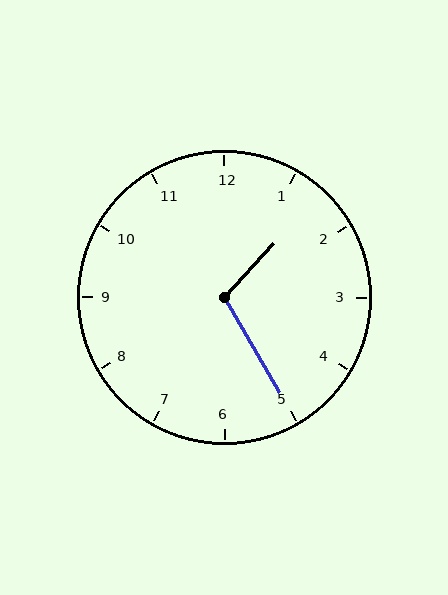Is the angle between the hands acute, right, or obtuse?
It is obtuse.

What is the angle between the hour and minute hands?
Approximately 108 degrees.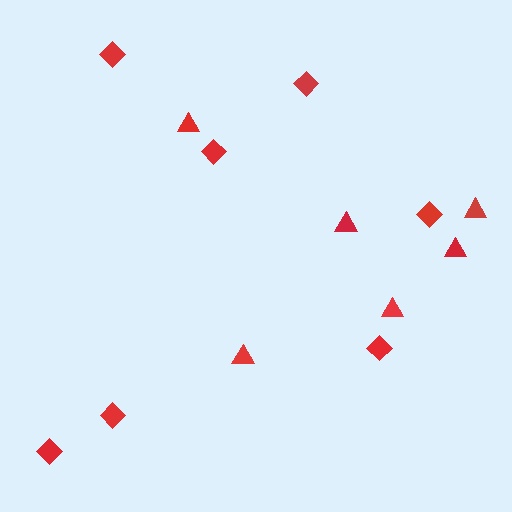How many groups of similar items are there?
There are 2 groups: one group of triangles (6) and one group of diamonds (7).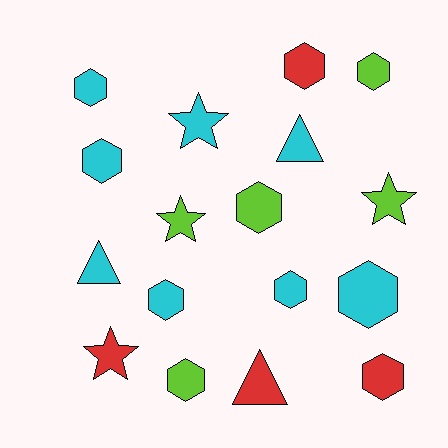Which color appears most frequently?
Cyan, with 8 objects.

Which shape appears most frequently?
Hexagon, with 10 objects.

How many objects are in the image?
There are 17 objects.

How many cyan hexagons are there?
There are 5 cyan hexagons.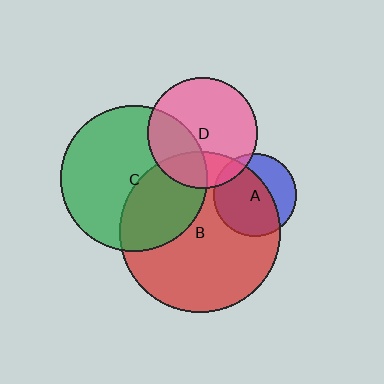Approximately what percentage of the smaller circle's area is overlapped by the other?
Approximately 10%.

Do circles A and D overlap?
Yes.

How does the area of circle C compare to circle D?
Approximately 1.8 times.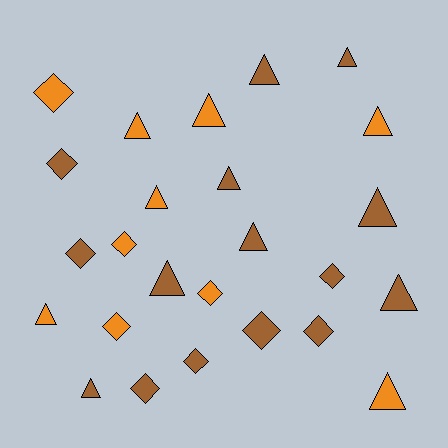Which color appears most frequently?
Brown, with 15 objects.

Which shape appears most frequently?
Triangle, with 14 objects.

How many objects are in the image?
There are 25 objects.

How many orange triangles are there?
There are 6 orange triangles.